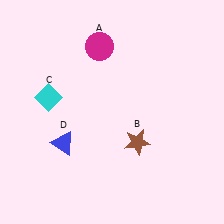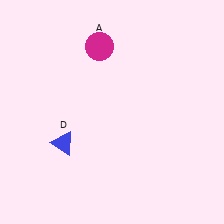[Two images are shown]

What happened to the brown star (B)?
The brown star (B) was removed in Image 2. It was in the bottom-right area of Image 1.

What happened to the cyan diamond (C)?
The cyan diamond (C) was removed in Image 2. It was in the top-left area of Image 1.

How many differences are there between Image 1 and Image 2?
There are 2 differences between the two images.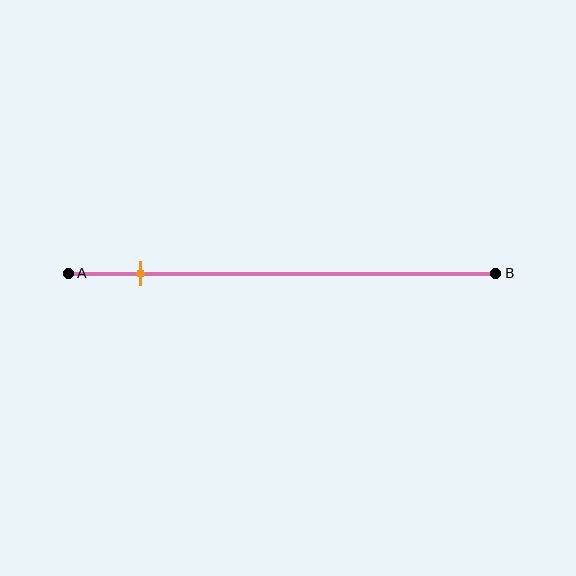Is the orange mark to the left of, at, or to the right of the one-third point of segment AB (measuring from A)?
The orange mark is to the left of the one-third point of segment AB.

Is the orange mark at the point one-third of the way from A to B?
No, the mark is at about 15% from A, not at the 33% one-third point.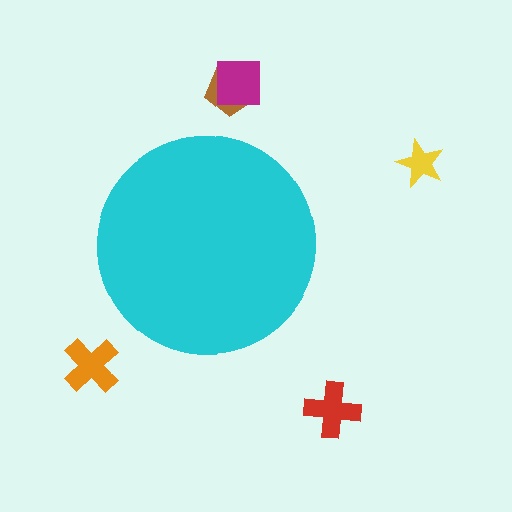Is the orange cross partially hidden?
No, the orange cross is fully visible.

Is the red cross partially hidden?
No, the red cross is fully visible.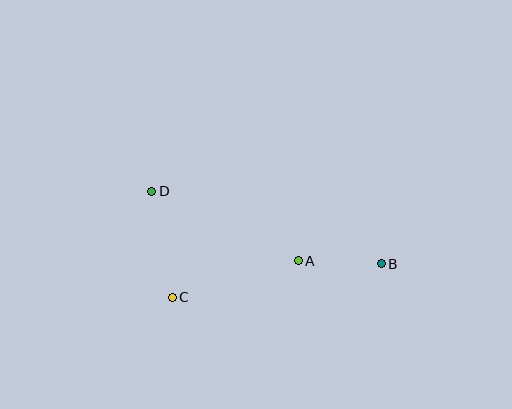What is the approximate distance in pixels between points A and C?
The distance between A and C is approximately 131 pixels.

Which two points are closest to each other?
Points A and B are closest to each other.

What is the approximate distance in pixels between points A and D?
The distance between A and D is approximately 162 pixels.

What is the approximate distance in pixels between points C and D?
The distance between C and D is approximately 108 pixels.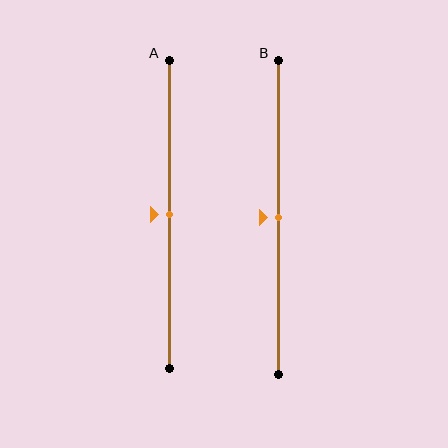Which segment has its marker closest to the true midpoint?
Segment A has its marker closest to the true midpoint.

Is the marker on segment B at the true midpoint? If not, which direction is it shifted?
Yes, the marker on segment B is at the true midpoint.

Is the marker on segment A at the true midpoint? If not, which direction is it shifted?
Yes, the marker on segment A is at the true midpoint.